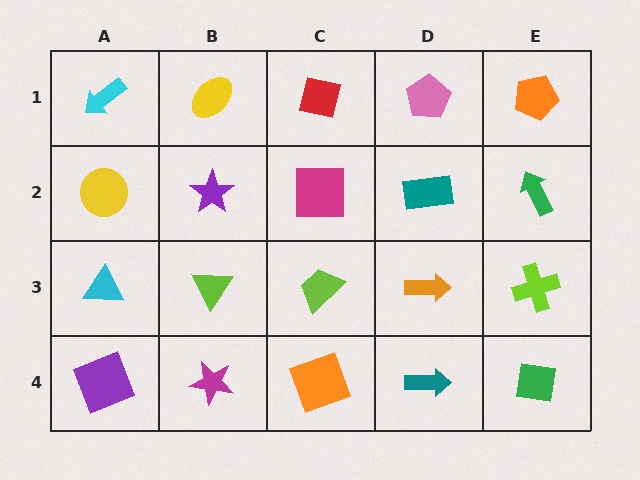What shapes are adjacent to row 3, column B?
A purple star (row 2, column B), a magenta star (row 4, column B), a cyan triangle (row 3, column A), a lime trapezoid (row 3, column C).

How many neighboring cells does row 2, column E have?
3.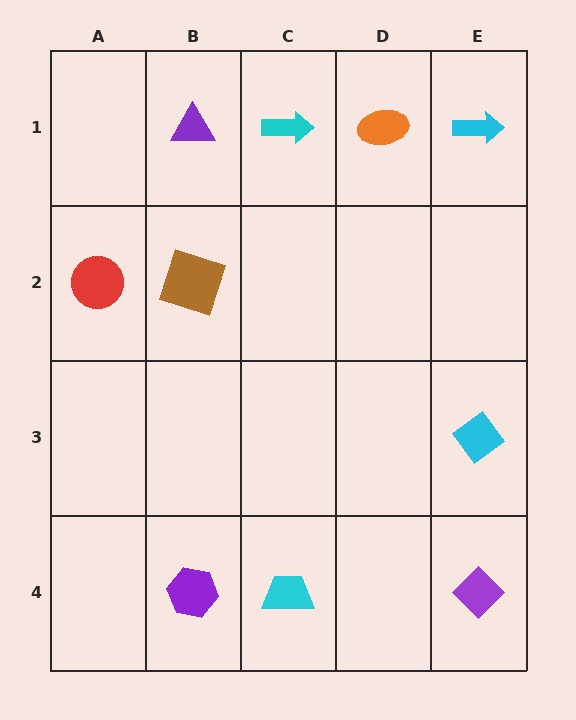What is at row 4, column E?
A purple diamond.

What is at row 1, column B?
A purple triangle.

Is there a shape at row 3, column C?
No, that cell is empty.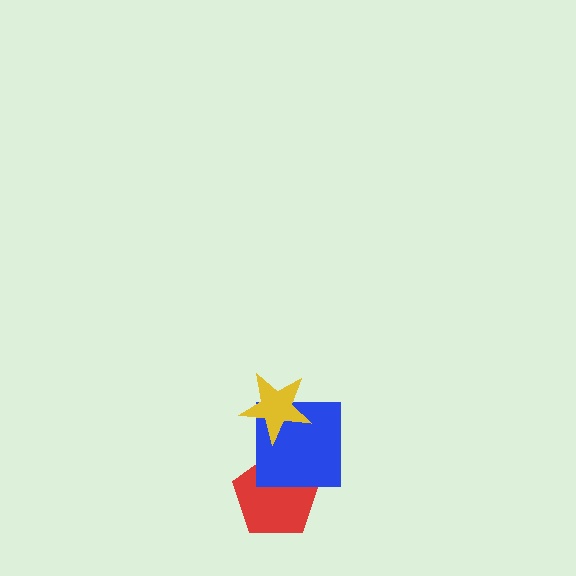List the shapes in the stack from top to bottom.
From top to bottom: the yellow star, the blue square, the red pentagon.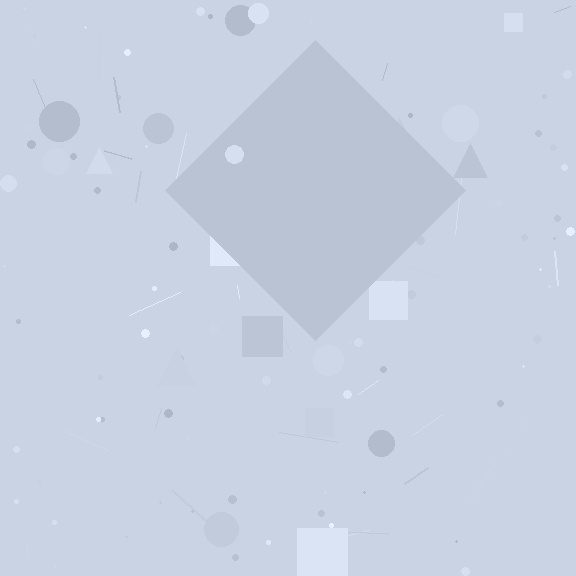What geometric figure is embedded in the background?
A diamond is embedded in the background.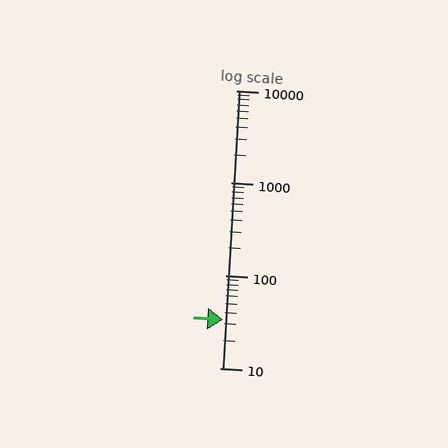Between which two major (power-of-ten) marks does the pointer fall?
The pointer is between 10 and 100.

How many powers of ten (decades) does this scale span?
The scale spans 3 decades, from 10 to 10000.